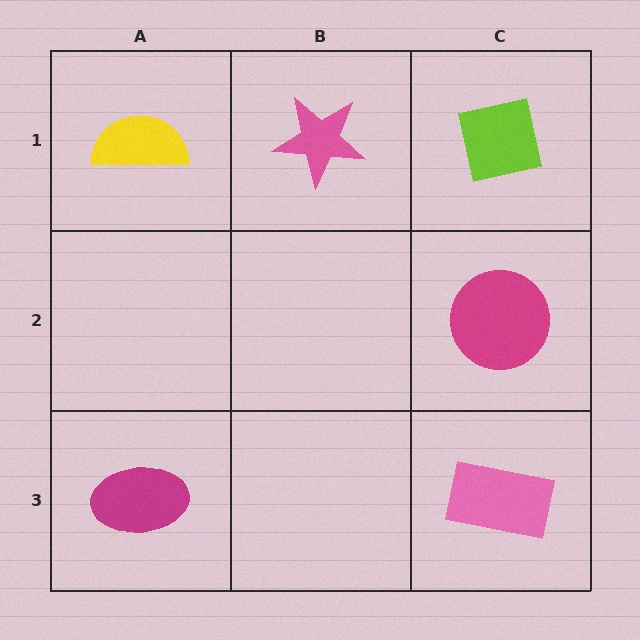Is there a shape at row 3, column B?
No, that cell is empty.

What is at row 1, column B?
A pink star.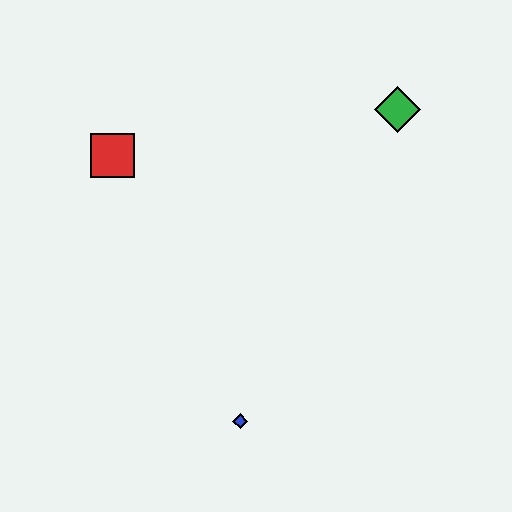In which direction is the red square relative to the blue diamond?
The red square is above the blue diamond.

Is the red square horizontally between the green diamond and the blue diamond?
No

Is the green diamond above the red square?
Yes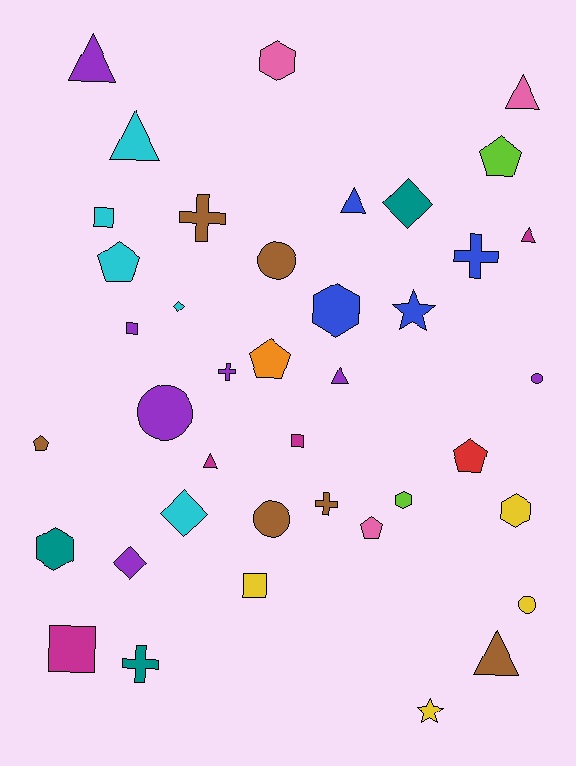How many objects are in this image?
There are 40 objects.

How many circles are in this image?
There are 5 circles.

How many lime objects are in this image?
There are 2 lime objects.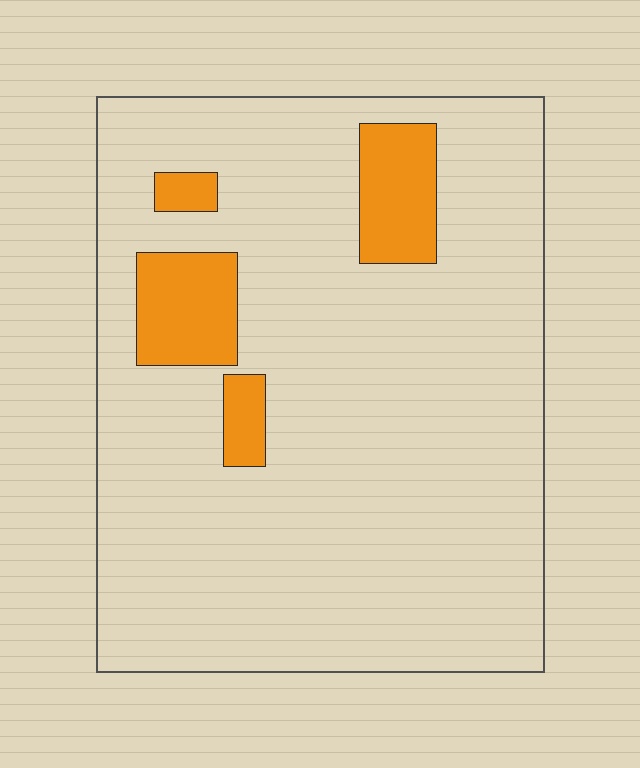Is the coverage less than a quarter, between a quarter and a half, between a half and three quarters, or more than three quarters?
Less than a quarter.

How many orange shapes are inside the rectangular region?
4.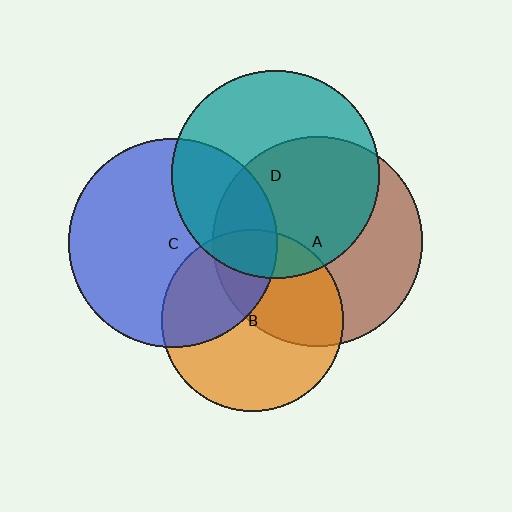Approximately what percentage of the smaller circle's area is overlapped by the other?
Approximately 45%.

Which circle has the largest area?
Circle A (brown).